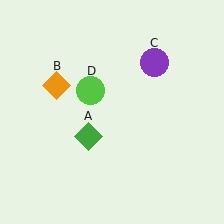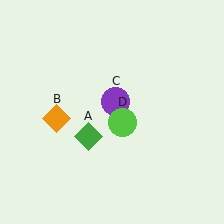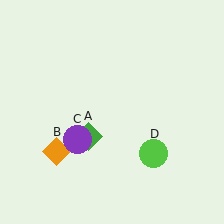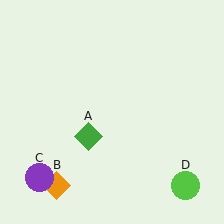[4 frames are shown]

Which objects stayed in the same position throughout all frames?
Green diamond (object A) remained stationary.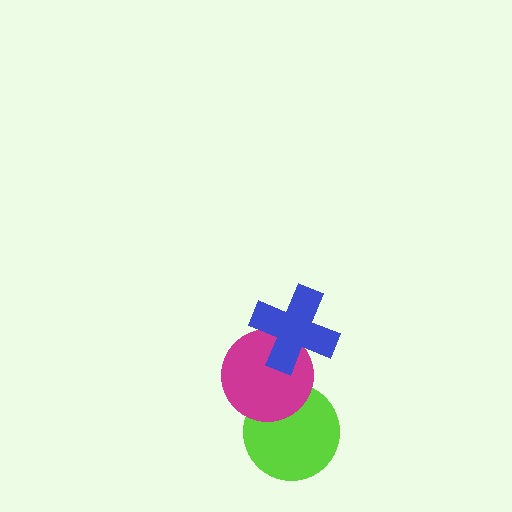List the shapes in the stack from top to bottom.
From top to bottom: the blue cross, the magenta circle, the lime circle.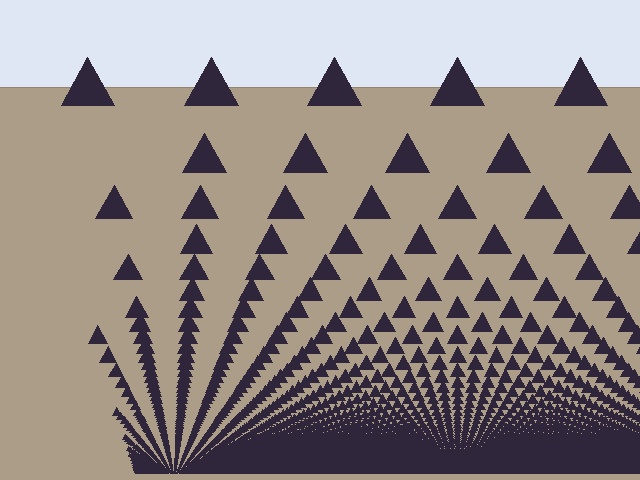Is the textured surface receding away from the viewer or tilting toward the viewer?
The surface appears to tilt toward the viewer. Texture elements get larger and sparser toward the top.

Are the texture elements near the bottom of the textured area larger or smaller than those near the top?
Smaller. The gradient is inverted — elements near the bottom are smaller and denser.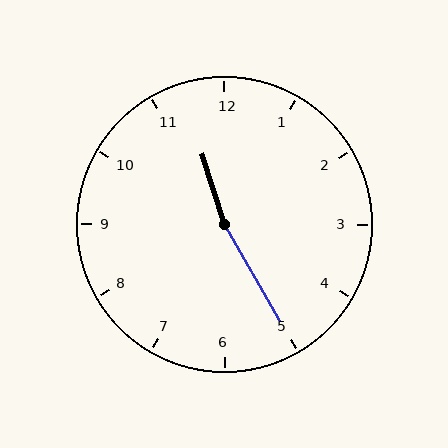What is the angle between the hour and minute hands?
Approximately 168 degrees.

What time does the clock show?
11:25.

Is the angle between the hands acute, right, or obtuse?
It is obtuse.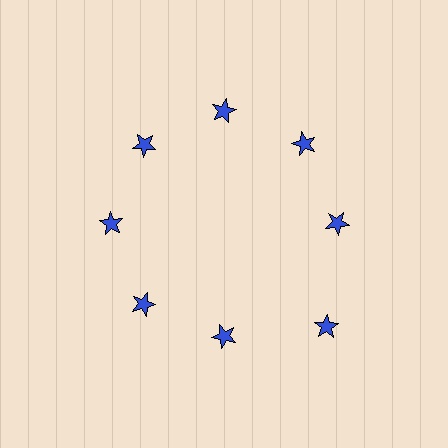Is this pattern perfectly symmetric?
No. The 8 blue stars are arranged in a ring, but one element near the 4 o'clock position is pushed outward from the center, breaking the 8-fold rotational symmetry.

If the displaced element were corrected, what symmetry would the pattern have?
It would have 8-fold rotational symmetry — the pattern would map onto itself every 45 degrees.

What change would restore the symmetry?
The symmetry would be restored by moving it inward, back onto the ring so that all 8 stars sit at equal angles and equal distance from the center.